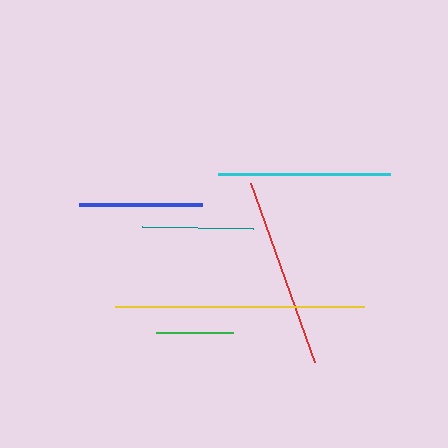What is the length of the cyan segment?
The cyan segment is approximately 172 pixels long.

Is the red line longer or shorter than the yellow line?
The yellow line is longer than the red line.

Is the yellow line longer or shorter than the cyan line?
The yellow line is longer than the cyan line.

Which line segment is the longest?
The yellow line is the longest at approximately 249 pixels.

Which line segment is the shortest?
The green line is the shortest at approximately 77 pixels.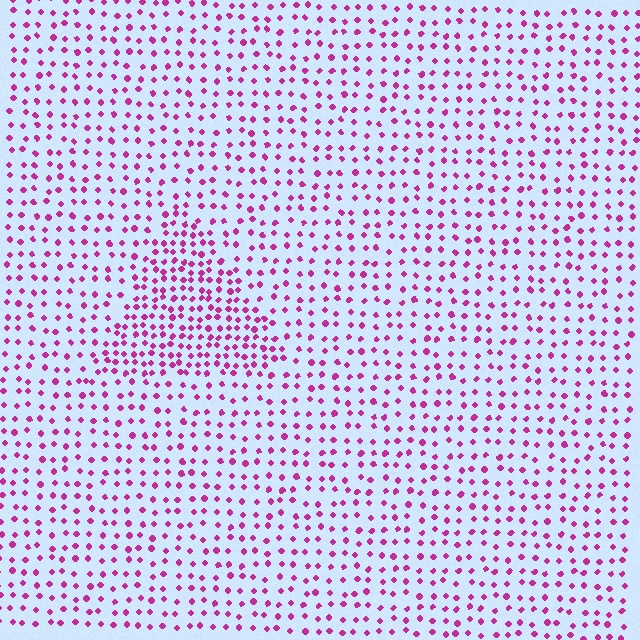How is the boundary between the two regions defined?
The boundary is defined by a change in element density (approximately 1.9x ratio). All elements are the same color, size, and shape.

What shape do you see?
I see a triangle.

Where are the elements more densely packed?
The elements are more densely packed inside the triangle boundary.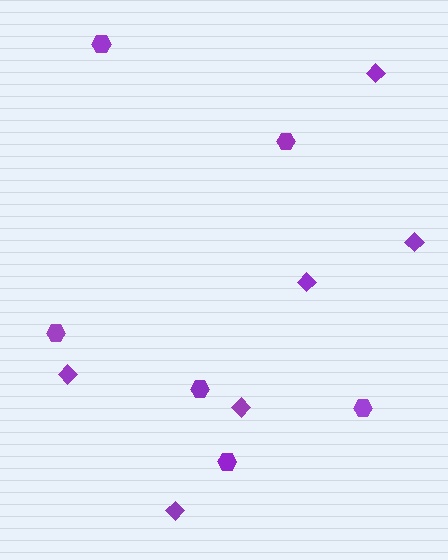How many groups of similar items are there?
There are 2 groups: one group of diamonds (6) and one group of hexagons (6).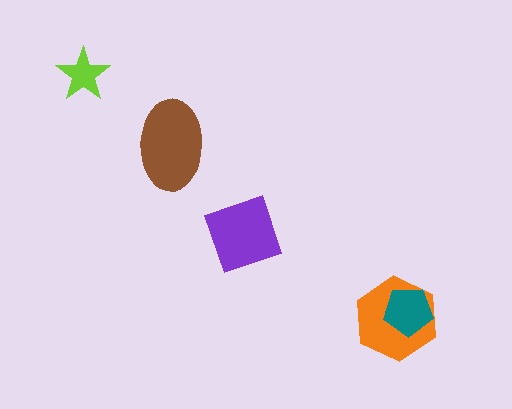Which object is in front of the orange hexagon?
The teal pentagon is in front of the orange hexagon.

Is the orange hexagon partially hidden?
Yes, it is partially covered by another shape.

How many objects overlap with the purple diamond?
0 objects overlap with the purple diamond.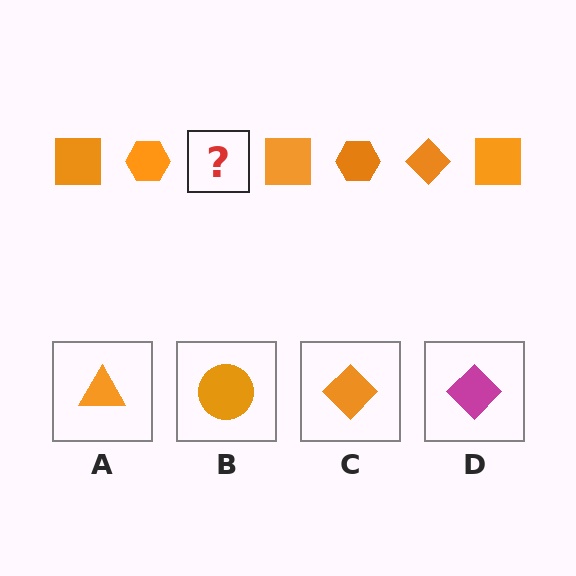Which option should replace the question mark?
Option C.